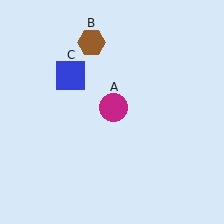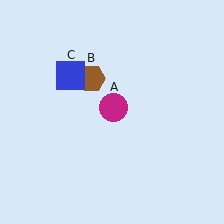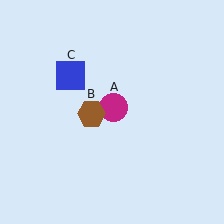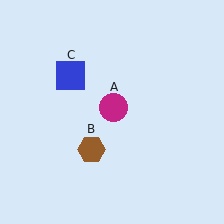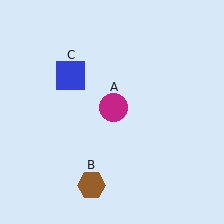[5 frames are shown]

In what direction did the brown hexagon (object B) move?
The brown hexagon (object B) moved down.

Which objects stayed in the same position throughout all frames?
Magenta circle (object A) and blue square (object C) remained stationary.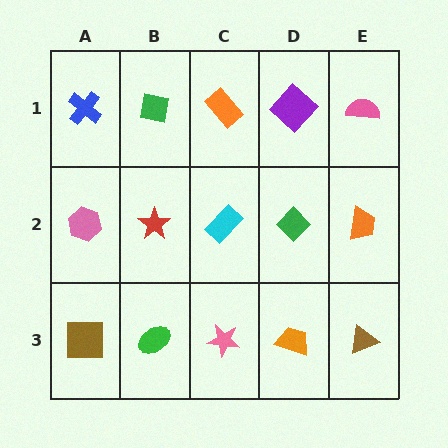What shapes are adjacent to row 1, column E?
An orange trapezoid (row 2, column E), a purple diamond (row 1, column D).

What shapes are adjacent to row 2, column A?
A blue cross (row 1, column A), a brown square (row 3, column A), a red star (row 2, column B).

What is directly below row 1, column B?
A red star.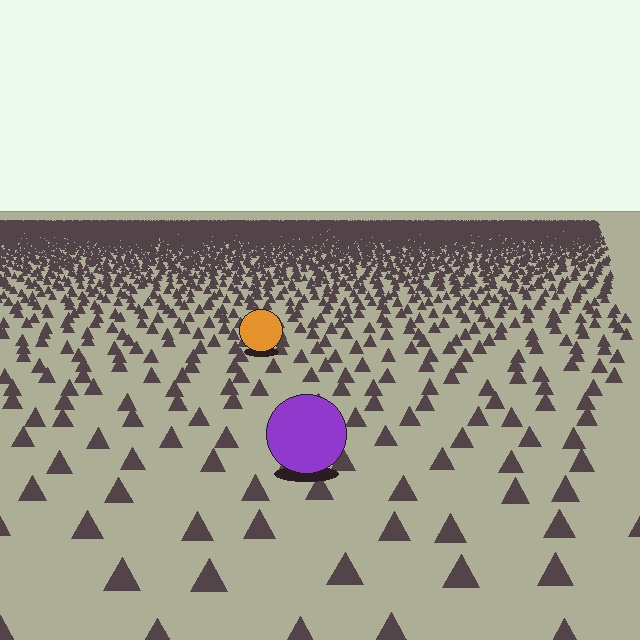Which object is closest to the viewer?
The purple circle is closest. The texture marks near it are larger and more spread out.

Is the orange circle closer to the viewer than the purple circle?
No. The purple circle is closer — you can tell from the texture gradient: the ground texture is coarser near it.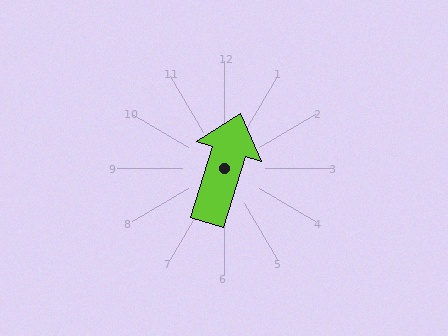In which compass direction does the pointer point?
North.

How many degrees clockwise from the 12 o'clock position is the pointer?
Approximately 17 degrees.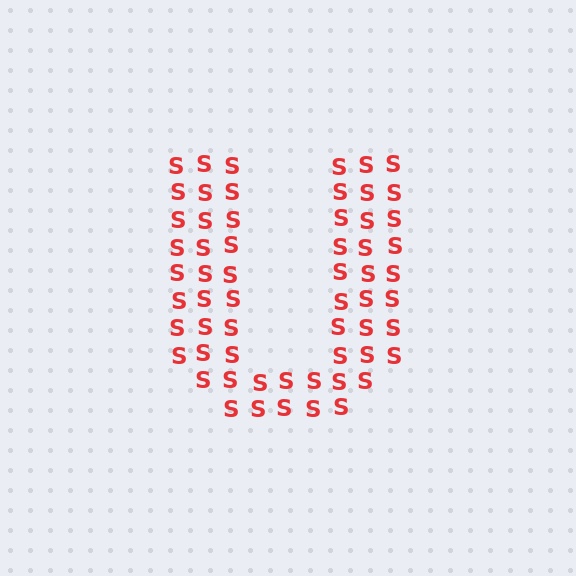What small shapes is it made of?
It is made of small letter S's.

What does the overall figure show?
The overall figure shows the letter U.